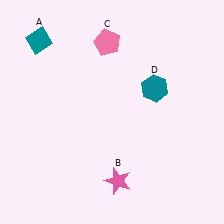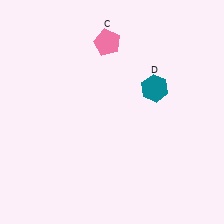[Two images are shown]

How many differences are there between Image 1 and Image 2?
There are 2 differences between the two images.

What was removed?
The teal diamond (A), the pink star (B) were removed in Image 2.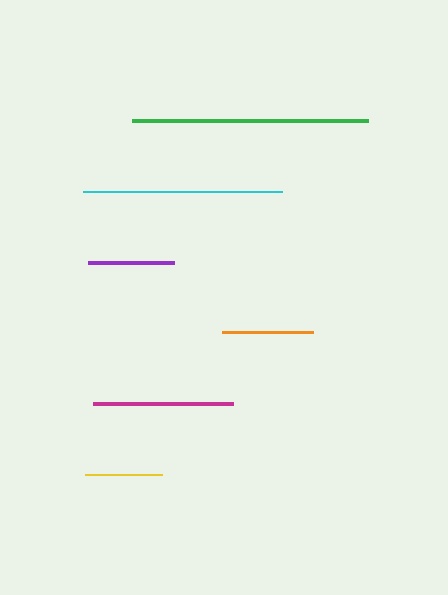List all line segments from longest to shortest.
From longest to shortest: green, cyan, magenta, orange, purple, yellow.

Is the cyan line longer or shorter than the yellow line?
The cyan line is longer than the yellow line.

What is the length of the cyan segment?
The cyan segment is approximately 198 pixels long.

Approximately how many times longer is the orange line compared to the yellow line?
The orange line is approximately 1.2 times the length of the yellow line.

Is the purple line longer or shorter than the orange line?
The orange line is longer than the purple line.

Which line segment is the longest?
The green line is the longest at approximately 236 pixels.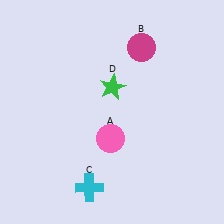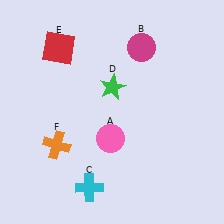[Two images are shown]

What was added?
A red square (E), an orange cross (F) were added in Image 2.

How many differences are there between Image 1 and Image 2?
There are 2 differences between the two images.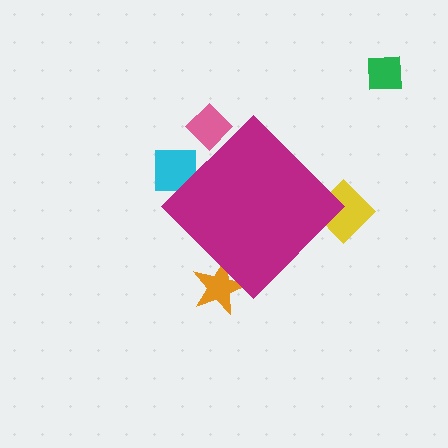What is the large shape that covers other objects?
A magenta diamond.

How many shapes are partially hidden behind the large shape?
4 shapes are partially hidden.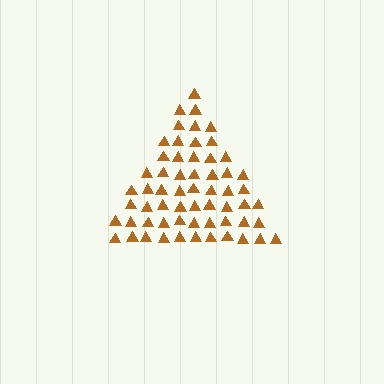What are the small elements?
The small elements are triangles.